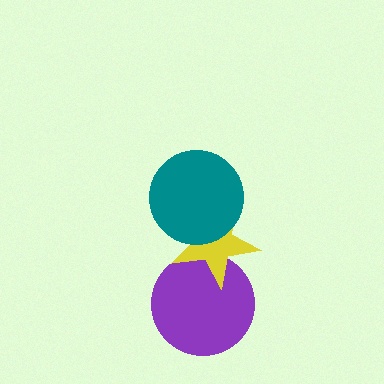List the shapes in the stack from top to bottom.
From top to bottom: the teal circle, the yellow star, the purple circle.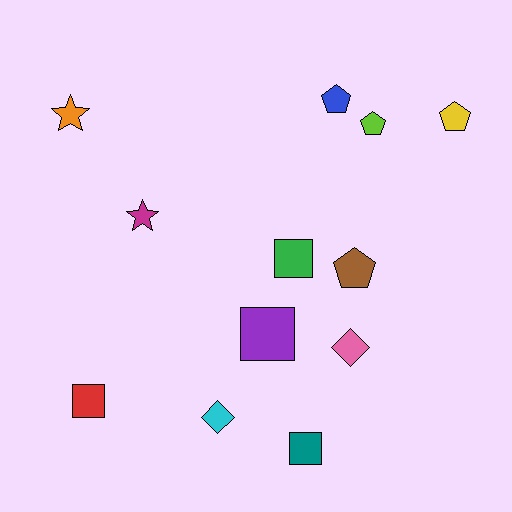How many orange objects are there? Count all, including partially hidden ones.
There is 1 orange object.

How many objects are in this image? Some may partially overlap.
There are 12 objects.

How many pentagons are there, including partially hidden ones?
There are 4 pentagons.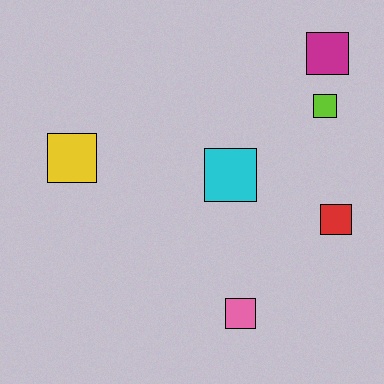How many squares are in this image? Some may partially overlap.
There are 6 squares.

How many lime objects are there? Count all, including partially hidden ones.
There is 1 lime object.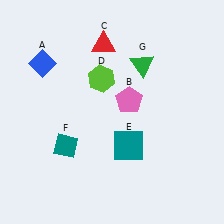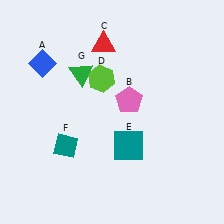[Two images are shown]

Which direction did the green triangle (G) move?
The green triangle (G) moved left.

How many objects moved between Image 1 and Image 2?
1 object moved between the two images.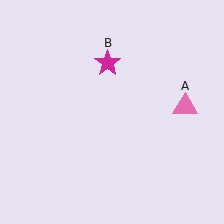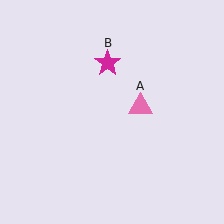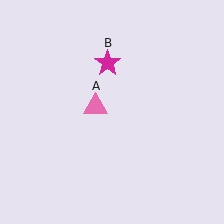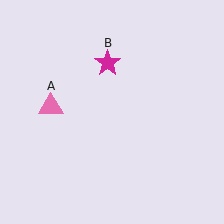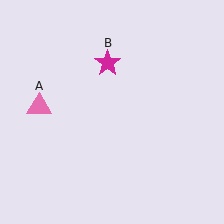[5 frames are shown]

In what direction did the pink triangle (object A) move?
The pink triangle (object A) moved left.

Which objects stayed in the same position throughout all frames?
Magenta star (object B) remained stationary.